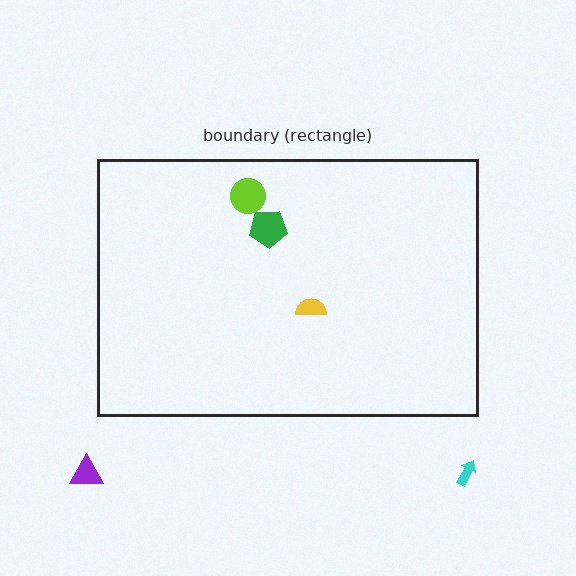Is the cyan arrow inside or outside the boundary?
Outside.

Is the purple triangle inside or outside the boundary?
Outside.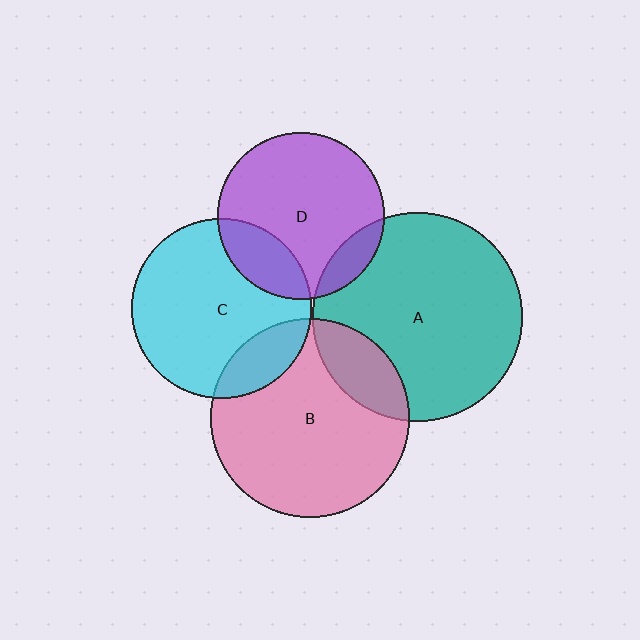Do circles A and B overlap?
Yes.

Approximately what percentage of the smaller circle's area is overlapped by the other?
Approximately 20%.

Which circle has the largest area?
Circle A (teal).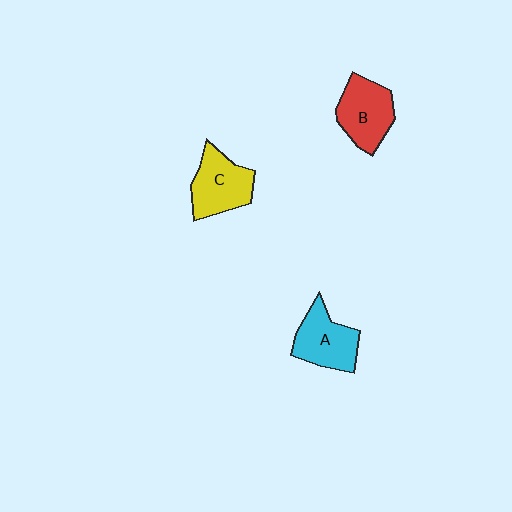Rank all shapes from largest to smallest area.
From largest to smallest: C (yellow), B (red), A (cyan).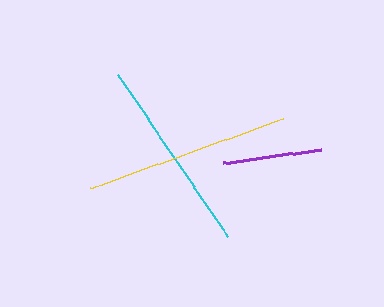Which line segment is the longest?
The yellow line is the longest at approximately 204 pixels.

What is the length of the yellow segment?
The yellow segment is approximately 204 pixels long.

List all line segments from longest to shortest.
From longest to shortest: yellow, cyan, purple.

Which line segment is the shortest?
The purple line is the shortest at approximately 100 pixels.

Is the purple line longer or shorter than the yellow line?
The yellow line is longer than the purple line.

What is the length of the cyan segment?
The cyan segment is approximately 195 pixels long.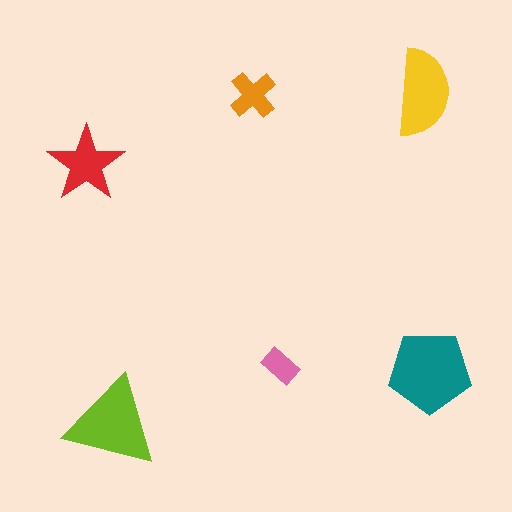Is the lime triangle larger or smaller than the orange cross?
Larger.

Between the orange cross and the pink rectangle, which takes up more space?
The orange cross.